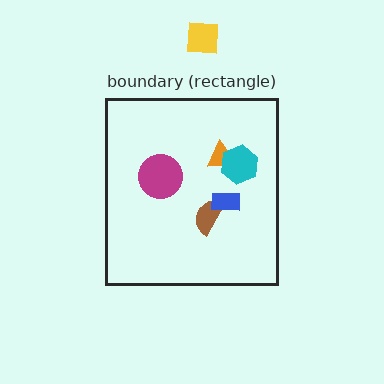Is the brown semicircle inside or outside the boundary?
Inside.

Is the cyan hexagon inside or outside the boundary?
Inside.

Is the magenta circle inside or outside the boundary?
Inside.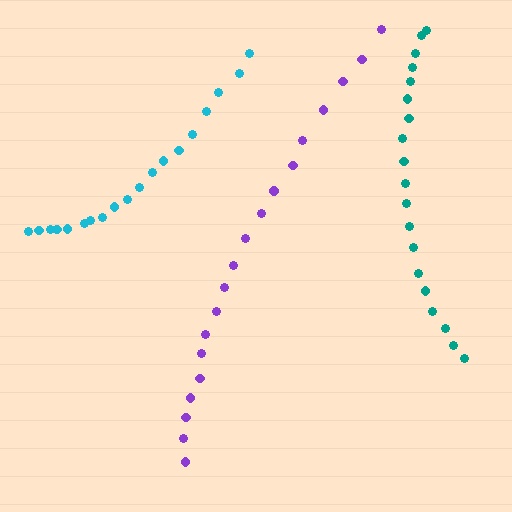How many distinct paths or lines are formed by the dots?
There are 3 distinct paths.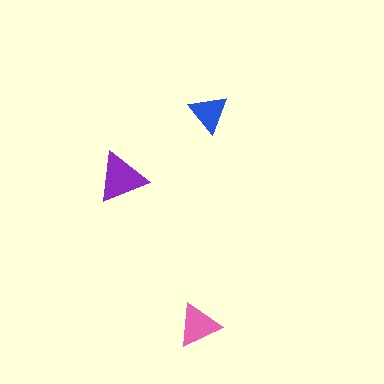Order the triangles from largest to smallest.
the purple one, the pink one, the blue one.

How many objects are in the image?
There are 3 objects in the image.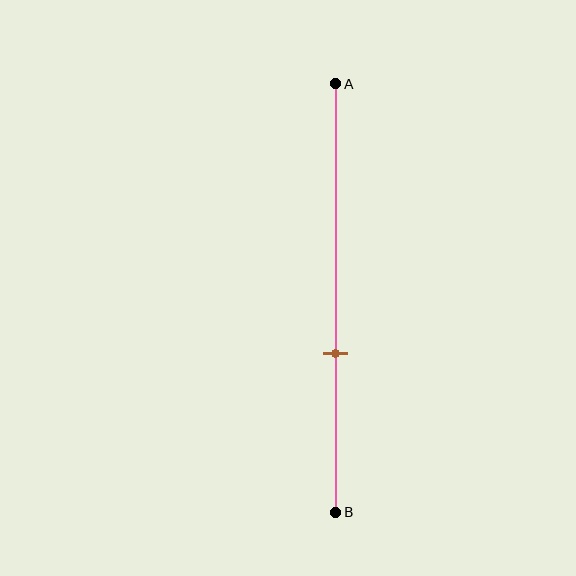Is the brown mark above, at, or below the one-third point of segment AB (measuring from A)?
The brown mark is below the one-third point of segment AB.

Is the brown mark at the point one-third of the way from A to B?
No, the mark is at about 65% from A, not at the 33% one-third point.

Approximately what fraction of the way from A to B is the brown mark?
The brown mark is approximately 65% of the way from A to B.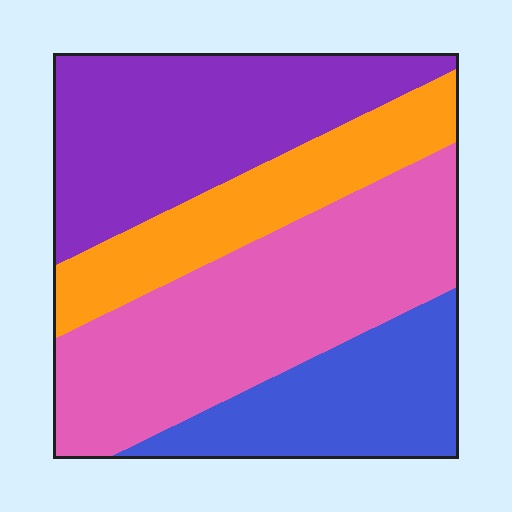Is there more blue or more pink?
Pink.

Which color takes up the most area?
Pink, at roughly 35%.